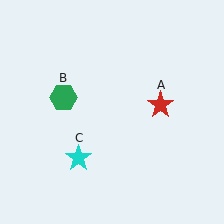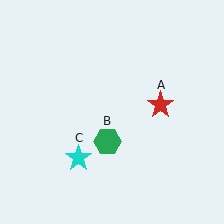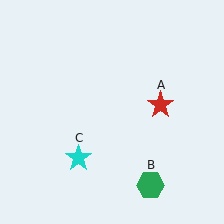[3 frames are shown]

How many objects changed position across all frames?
1 object changed position: green hexagon (object B).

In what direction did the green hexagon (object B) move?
The green hexagon (object B) moved down and to the right.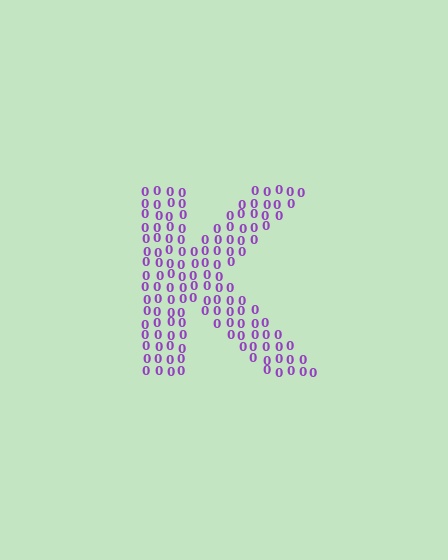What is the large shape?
The large shape is the letter K.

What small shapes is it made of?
It is made of small digit 0's.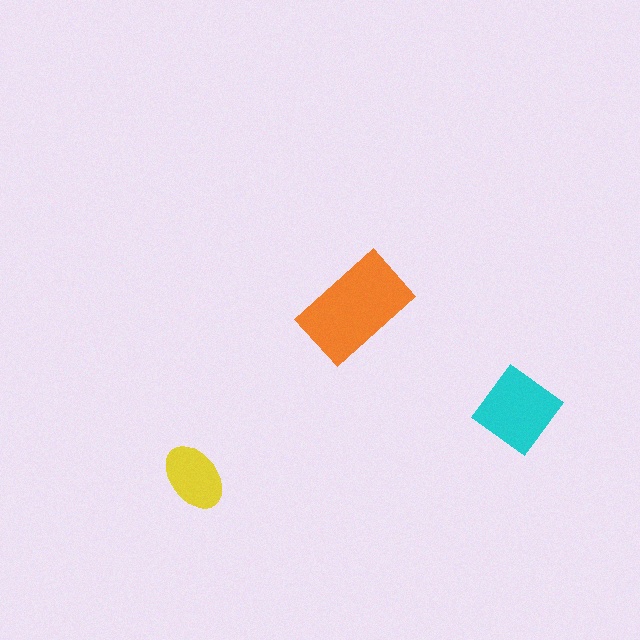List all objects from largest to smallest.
The orange rectangle, the cyan diamond, the yellow ellipse.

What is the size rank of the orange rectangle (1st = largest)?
1st.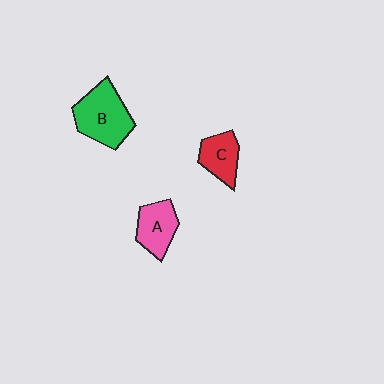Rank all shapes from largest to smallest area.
From largest to smallest: B (green), A (pink), C (red).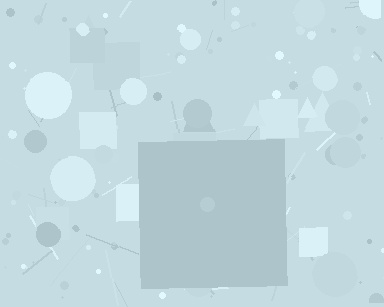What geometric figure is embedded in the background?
A square is embedded in the background.